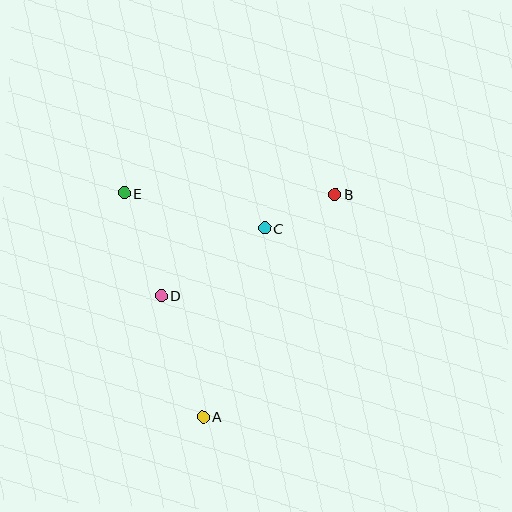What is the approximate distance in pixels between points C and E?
The distance between C and E is approximately 145 pixels.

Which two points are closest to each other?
Points B and C are closest to each other.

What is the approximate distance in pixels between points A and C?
The distance between A and C is approximately 198 pixels.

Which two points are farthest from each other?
Points A and B are farthest from each other.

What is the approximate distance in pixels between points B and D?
The distance between B and D is approximately 201 pixels.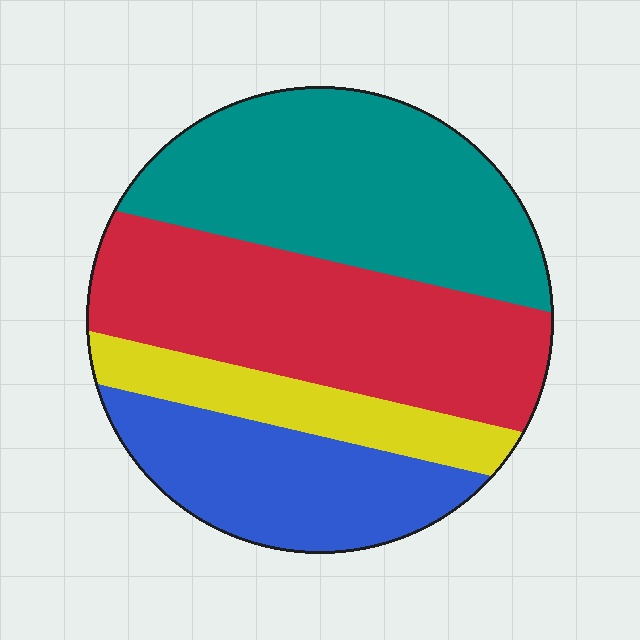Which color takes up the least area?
Yellow, at roughly 15%.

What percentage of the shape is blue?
Blue covers 21% of the shape.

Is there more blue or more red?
Red.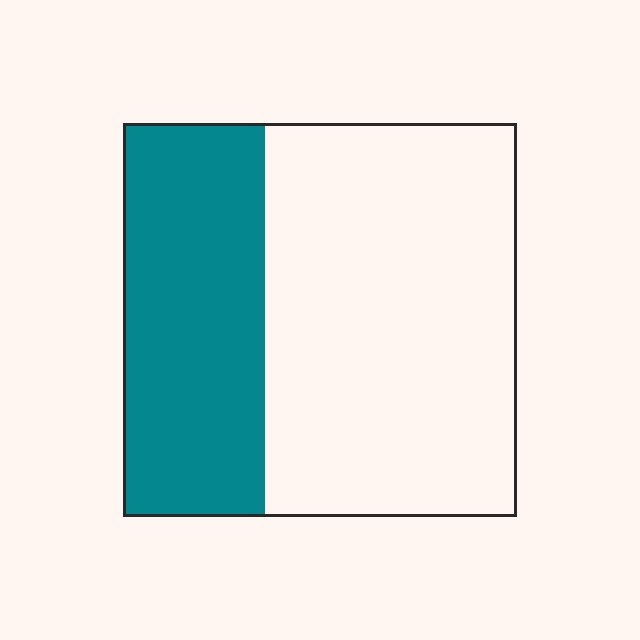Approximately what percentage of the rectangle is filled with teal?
Approximately 35%.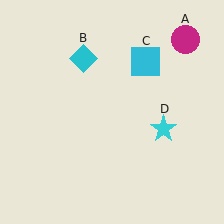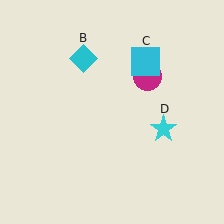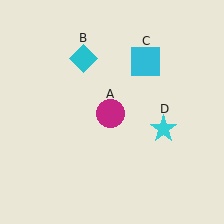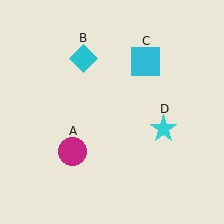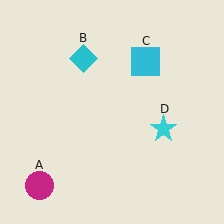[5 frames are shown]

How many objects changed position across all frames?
1 object changed position: magenta circle (object A).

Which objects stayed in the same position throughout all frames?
Cyan diamond (object B) and cyan square (object C) and cyan star (object D) remained stationary.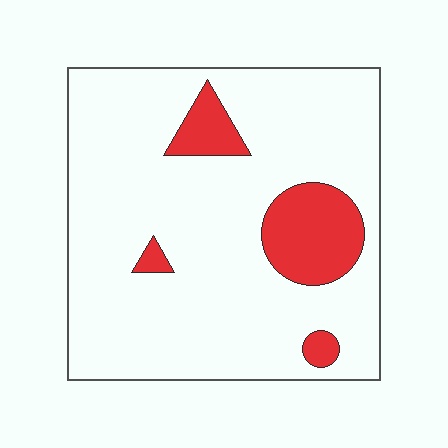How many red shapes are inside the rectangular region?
4.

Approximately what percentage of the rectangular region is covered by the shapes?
Approximately 15%.